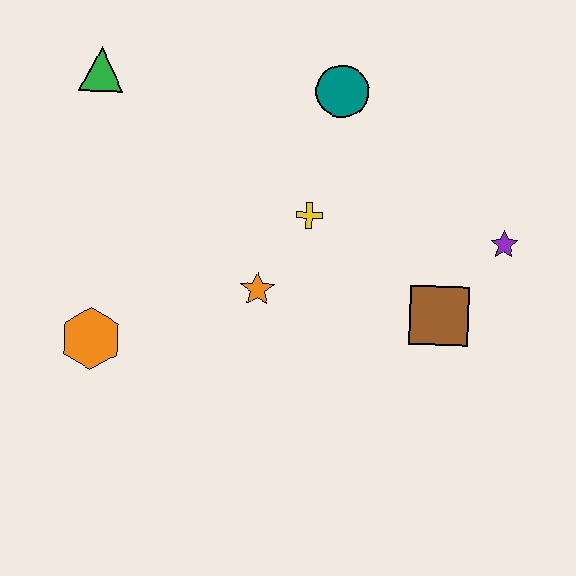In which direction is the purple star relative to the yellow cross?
The purple star is to the right of the yellow cross.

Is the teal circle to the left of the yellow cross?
No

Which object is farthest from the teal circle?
The orange hexagon is farthest from the teal circle.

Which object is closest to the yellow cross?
The orange star is closest to the yellow cross.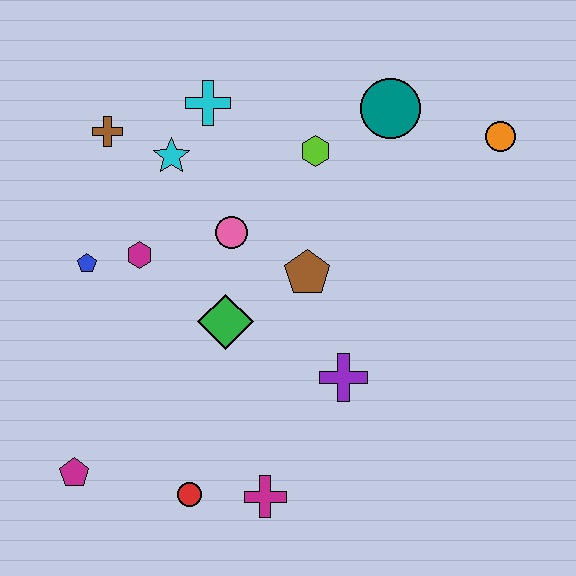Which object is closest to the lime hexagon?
The teal circle is closest to the lime hexagon.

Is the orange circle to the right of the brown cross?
Yes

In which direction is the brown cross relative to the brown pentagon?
The brown cross is to the left of the brown pentagon.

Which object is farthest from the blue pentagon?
The orange circle is farthest from the blue pentagon.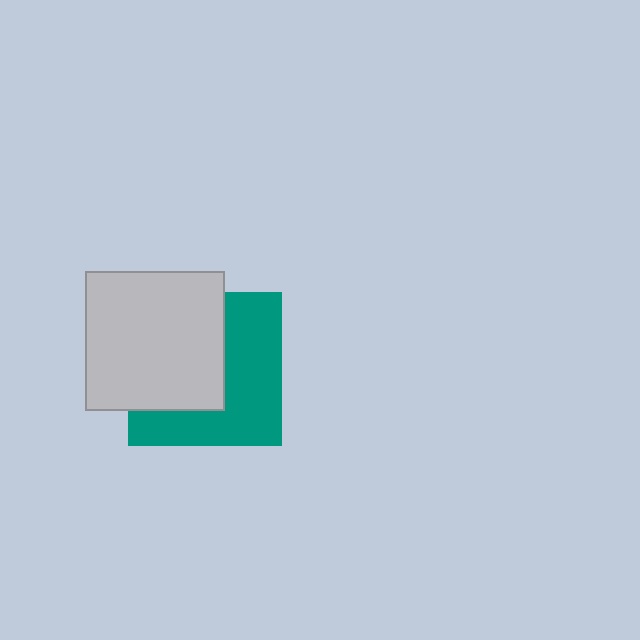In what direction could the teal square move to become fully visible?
The teal square could move right. That would shift it out from behind the light gray rectangle entirely.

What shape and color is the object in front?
The object in front is a light gray rectangle.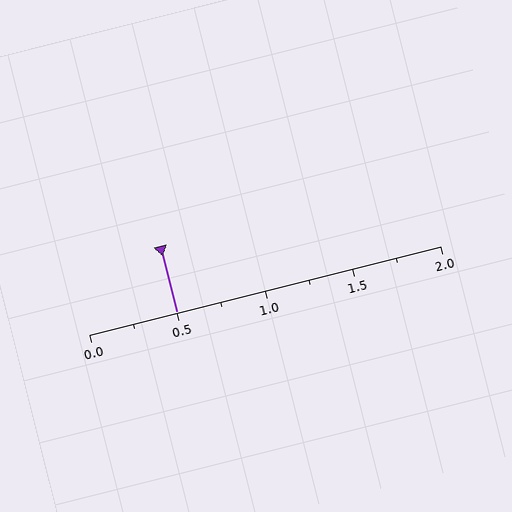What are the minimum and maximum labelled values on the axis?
The axis runs from 0.0 to 2.0.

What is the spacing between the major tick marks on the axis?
The major ticks are spaced 0.5 apart.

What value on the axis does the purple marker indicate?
The marker indicates approximately 0.5.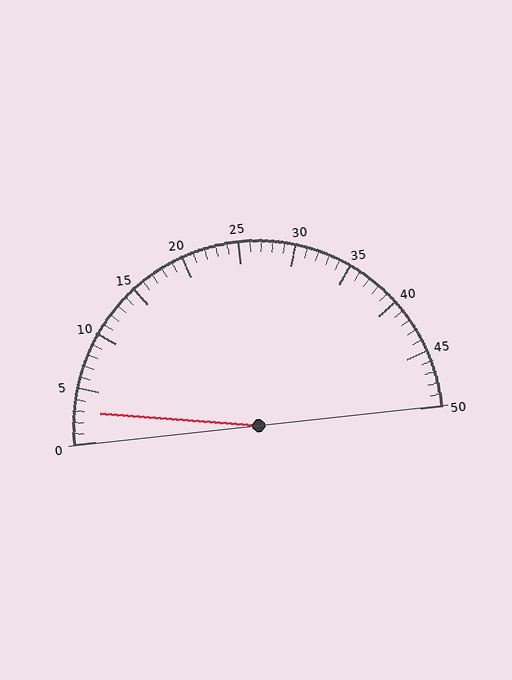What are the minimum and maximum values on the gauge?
The gauge ranges from 0 to 50.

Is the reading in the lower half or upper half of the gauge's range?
The reading is in the lower half of the range (0 to 50).